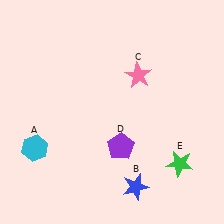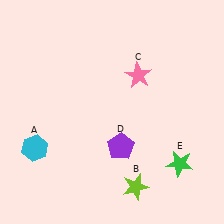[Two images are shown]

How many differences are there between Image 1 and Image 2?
There is 1 difference between the two images.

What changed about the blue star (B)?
In Image 1, B is blue. In Image 2, it changed to lime.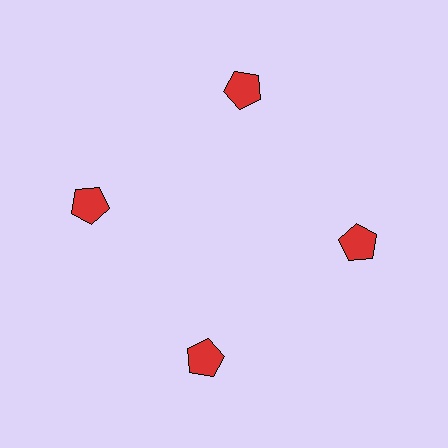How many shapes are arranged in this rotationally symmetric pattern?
There are 4 shapes, arranged in 4 groups of 1.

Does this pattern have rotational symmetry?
Yes, this pattern has 4-fold rotational symmetry. It looks the same after rotating 90 degrees around the center.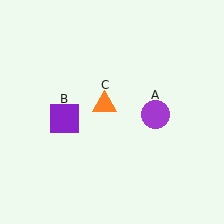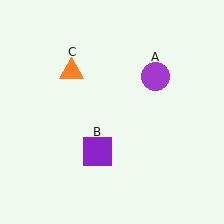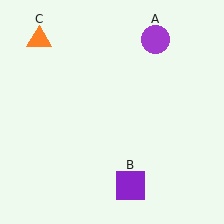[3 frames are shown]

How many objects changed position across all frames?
3 objects changed position: purple circle (object A), purple square (object B), orange triangle (object C).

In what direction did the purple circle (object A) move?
The purple circle (object A) moved up.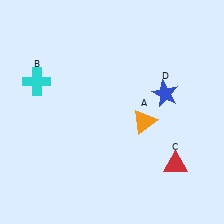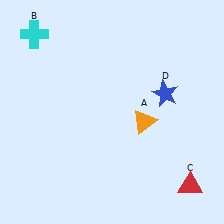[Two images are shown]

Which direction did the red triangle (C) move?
The red triangle (C) moved down.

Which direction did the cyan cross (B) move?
The cyan cross (B) moved up.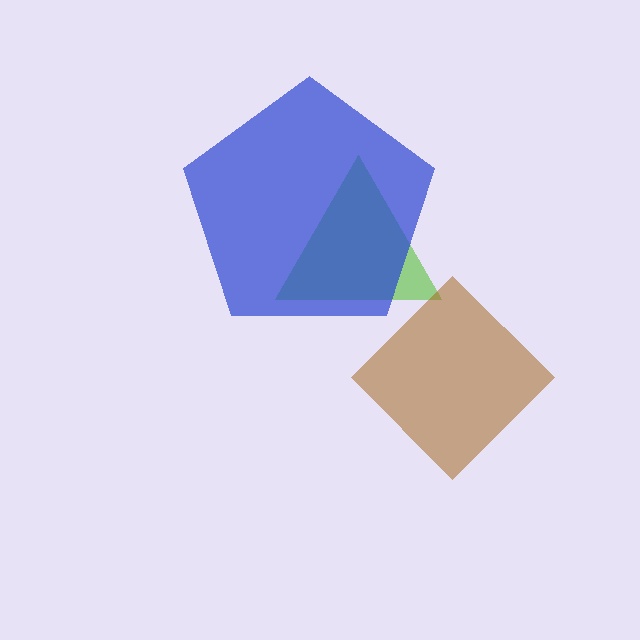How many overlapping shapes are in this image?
There are 3 overlapping shapes in the image.